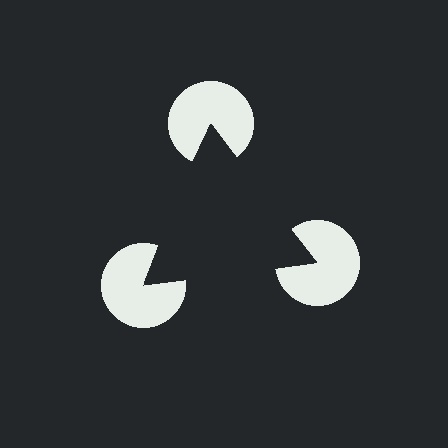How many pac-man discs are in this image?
There are 3 — one at each vertex of the illusory triangle.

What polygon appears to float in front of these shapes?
An illusory triangle — its edges are inferred from the aligned wedge cuts in the pac-man discs, not physically drawn.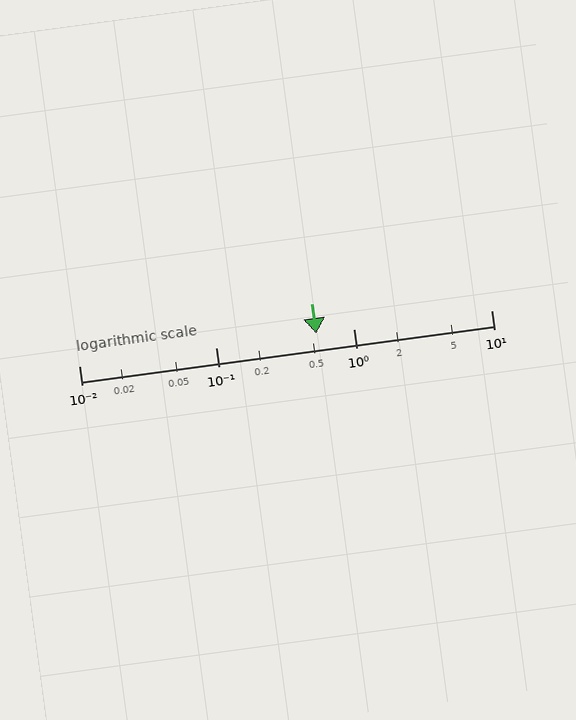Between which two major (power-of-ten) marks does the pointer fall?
The pointer is between 0.1 and 1.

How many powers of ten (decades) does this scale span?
The scale spans 3 decades, from 0.01 to 10.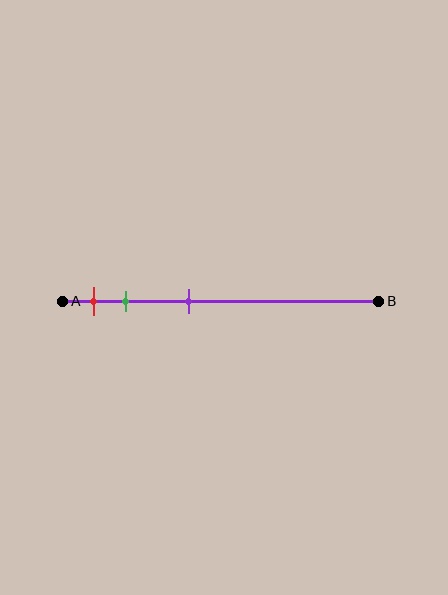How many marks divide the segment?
There are 3 marks dividing the segment.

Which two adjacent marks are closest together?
The red and green marks are the closest adjacent pair.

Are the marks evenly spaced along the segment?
No, the marks are not evenly spaced.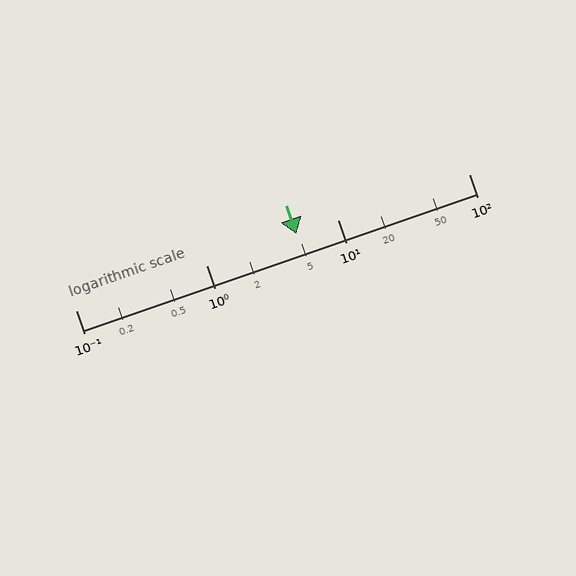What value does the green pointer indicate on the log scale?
The pointer indicates approximately 4.8.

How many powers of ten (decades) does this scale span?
The scale spans 3 decades, from 0.1 to 100.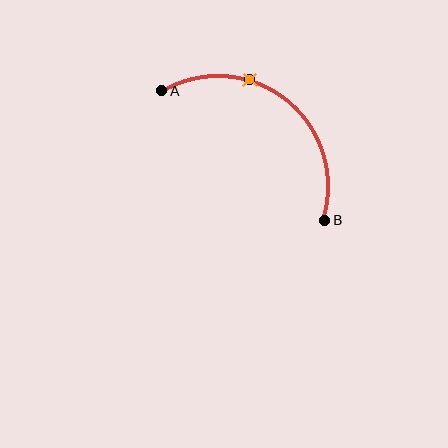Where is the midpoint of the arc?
The arc midpoint is the point on the curve farthest from the straight line joining A and B. It sits above and to the right of that line.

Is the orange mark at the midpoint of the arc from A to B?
No. The orange mark lies on the arc but is closer to endpoint A. The arc midpoint would be at the point on the curve equidistant along the arc from both A and B.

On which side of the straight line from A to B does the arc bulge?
The arc bulges above and to the right of the straight line connecting A and B.